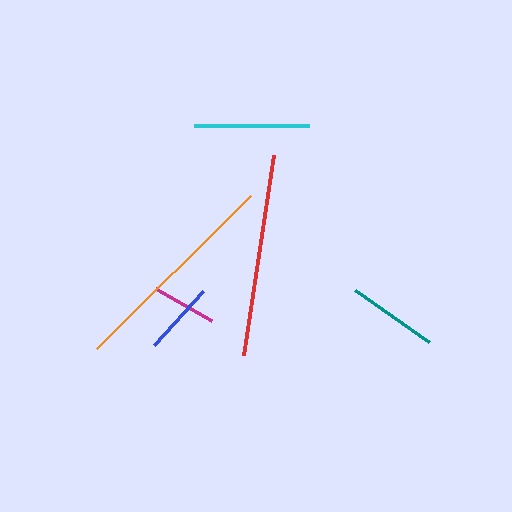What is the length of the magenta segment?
The magenta segment is approximately 64 pixels long.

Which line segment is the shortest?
The magenta line is the shortest at approximately 64 pixels.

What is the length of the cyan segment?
The cyan segment is approximately 115 pixels long.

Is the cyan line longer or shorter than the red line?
The red line is longer than the cyan line.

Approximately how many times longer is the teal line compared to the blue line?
The teal line is approximately 1.2 times the length of the blue line.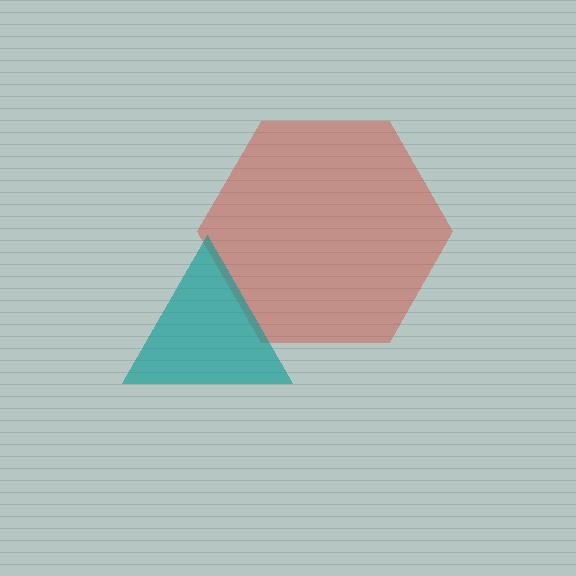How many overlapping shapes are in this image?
There are 2 overlapping shapes in the image.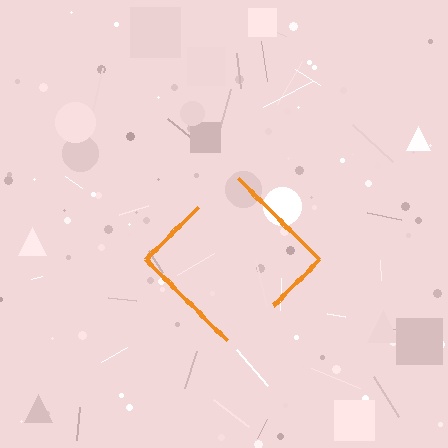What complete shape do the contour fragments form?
The contour fragments form a diamond.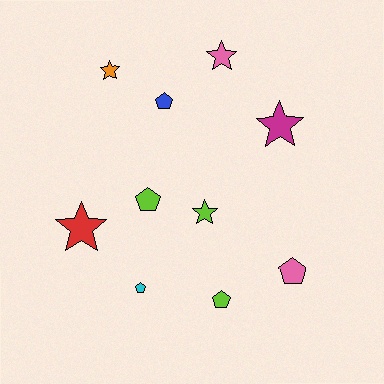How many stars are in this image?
There are 5 stars.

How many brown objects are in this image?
There are no brown objects.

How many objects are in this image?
There are 10 objects.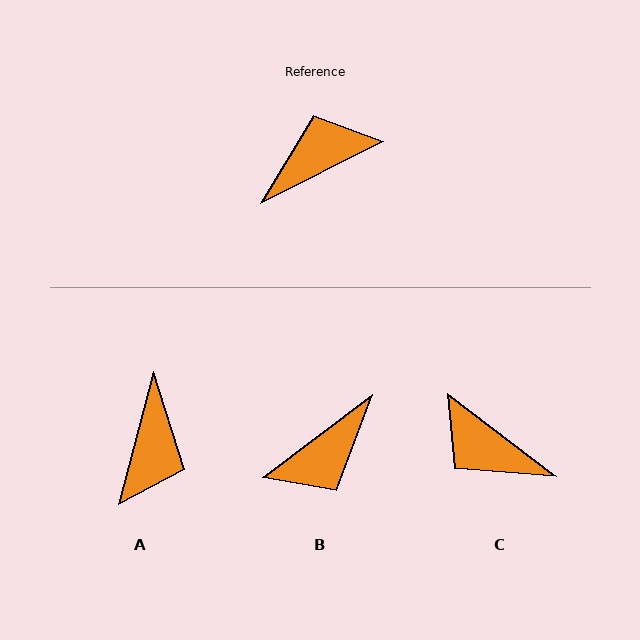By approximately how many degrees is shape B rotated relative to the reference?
Approximately 170 degrees clockwise.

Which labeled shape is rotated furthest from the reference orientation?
B, about 170 degrees away.